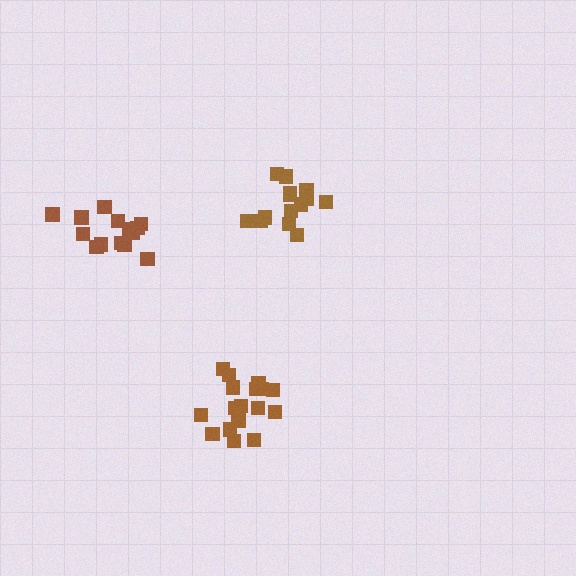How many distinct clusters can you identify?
There are 3 distinct clusters.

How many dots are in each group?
Group 1: 14 dots, Group 2: 14 dots, Group 3: 17 dots (45 total).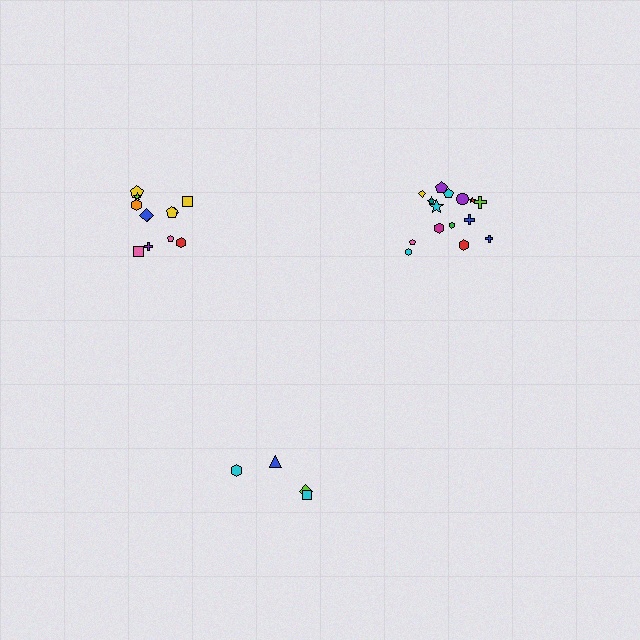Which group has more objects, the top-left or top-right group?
The top-right group.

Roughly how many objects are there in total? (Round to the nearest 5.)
Roughly 30 objects in total.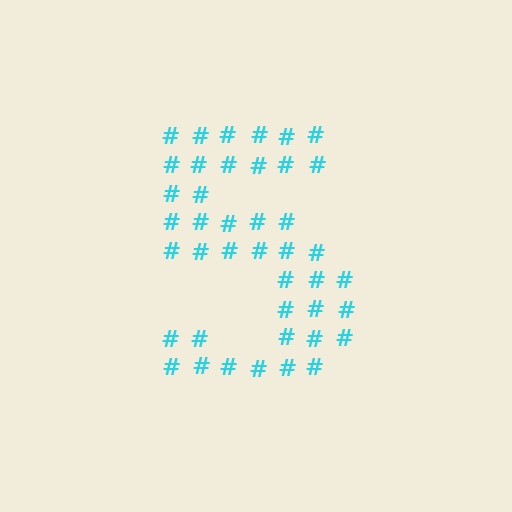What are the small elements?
The small elements are hash symbols.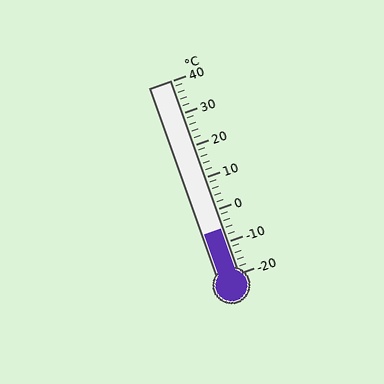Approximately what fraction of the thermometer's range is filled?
The thermometer is filled to approximately 25% of its range.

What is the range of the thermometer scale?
The thermometer scale ranges from -20°C to 40°C.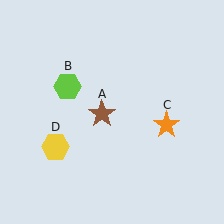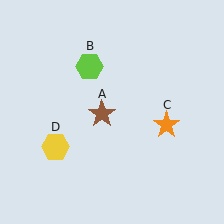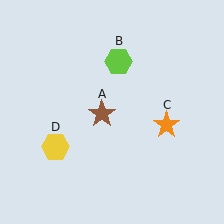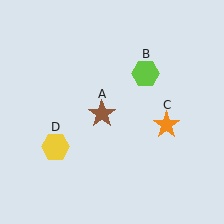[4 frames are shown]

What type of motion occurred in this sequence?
The lime hexagon (object B) rotated clockwise around the center of the scene.